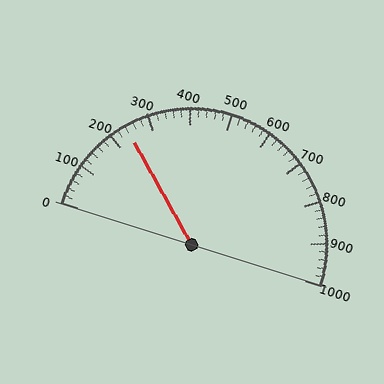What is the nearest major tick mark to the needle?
The nearest major tick mark is 200.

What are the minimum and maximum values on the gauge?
The gauge ranges from 0 to 1000.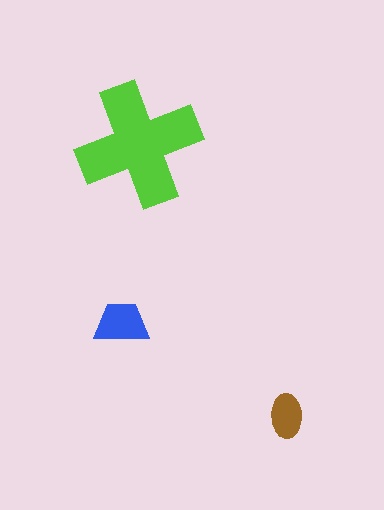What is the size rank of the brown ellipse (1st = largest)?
3rd.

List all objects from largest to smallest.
The lime cross, the blue trapezoid, the brown ellipse.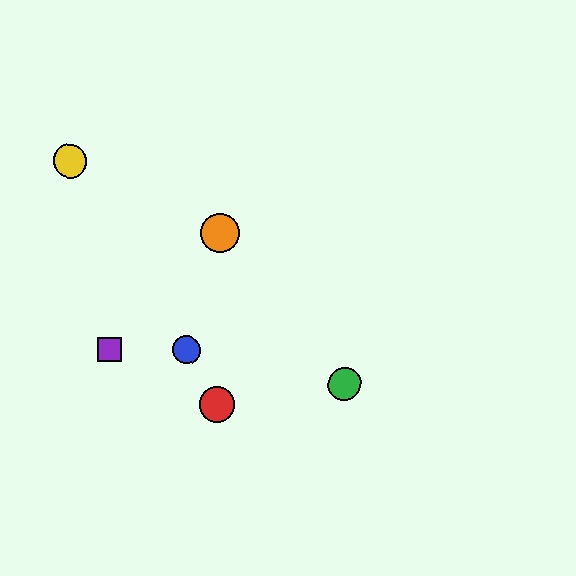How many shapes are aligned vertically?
2 shapes (the red circle, the orange circle) are aligned vertically.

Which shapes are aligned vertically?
The red circle, the orange circle are aligned vertically.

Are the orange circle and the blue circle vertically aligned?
No, the orange circle is at x≈220 and the blue circle is at x≈186.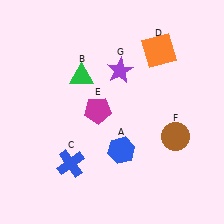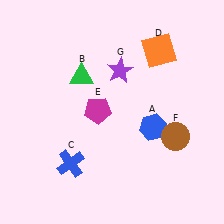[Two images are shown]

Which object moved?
The blue hexagon (A) moved right.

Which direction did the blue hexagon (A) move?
The blue hexagon (A) moved right.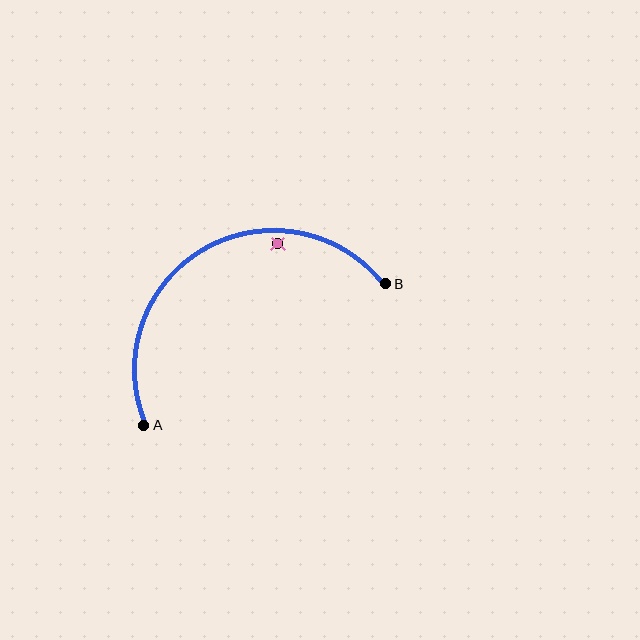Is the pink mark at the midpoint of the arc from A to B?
No — the pink mark does not lie on the arc at all. It sits slightly inside the curve.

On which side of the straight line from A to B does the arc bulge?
The arc bulges above the straight line connecting A and B.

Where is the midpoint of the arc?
The arc midpoint is the point on the curve farthest from the straight line joining A and B. It sits above that line.